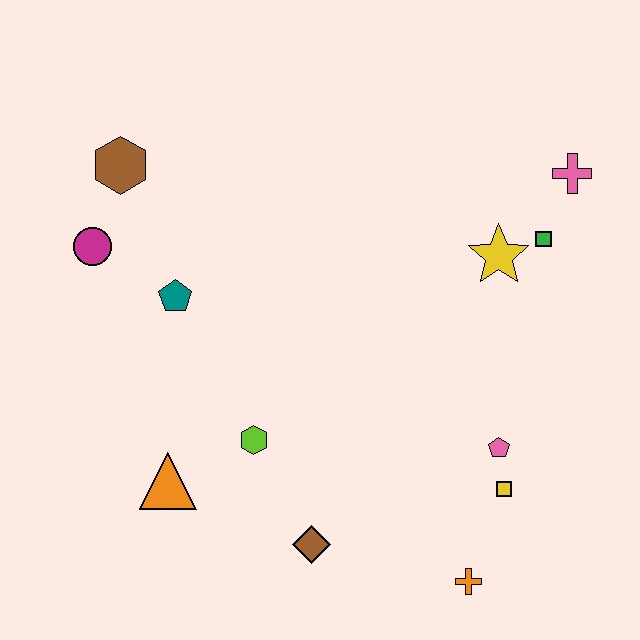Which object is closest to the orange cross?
The yellow square is closest to the orange cross.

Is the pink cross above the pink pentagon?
Yes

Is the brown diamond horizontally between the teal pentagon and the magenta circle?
No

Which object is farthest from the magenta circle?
The orange cross is farthest from the magenta circle.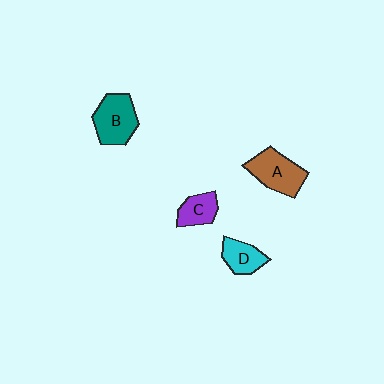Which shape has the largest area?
Shape B (teal).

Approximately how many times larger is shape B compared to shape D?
Approximately 1.6 times.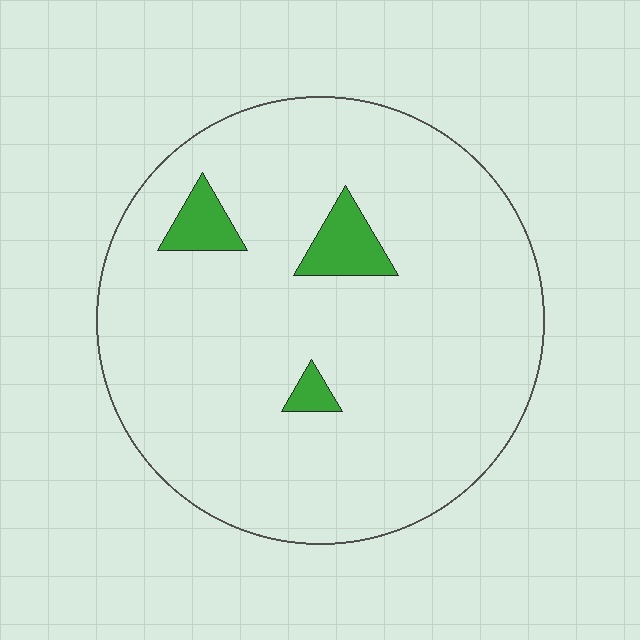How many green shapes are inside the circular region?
3.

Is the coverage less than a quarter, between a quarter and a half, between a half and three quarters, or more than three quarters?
Less than a quarter.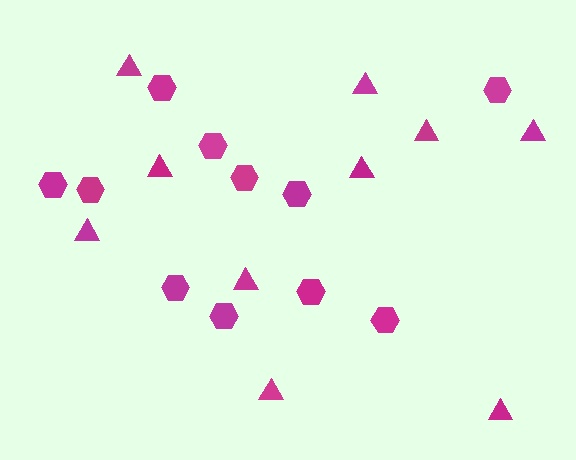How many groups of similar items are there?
There are 2 groups: one group of triangles (10) and one group of hexagons (11).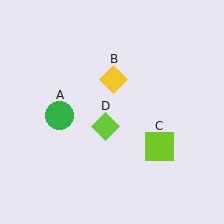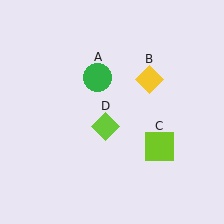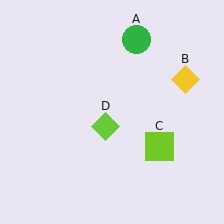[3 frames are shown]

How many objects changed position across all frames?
2 objects changed position: green circle (object A), yellow diamond (object B).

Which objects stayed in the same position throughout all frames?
Lime square (object C) and lime diamond (object D) remained stationary.